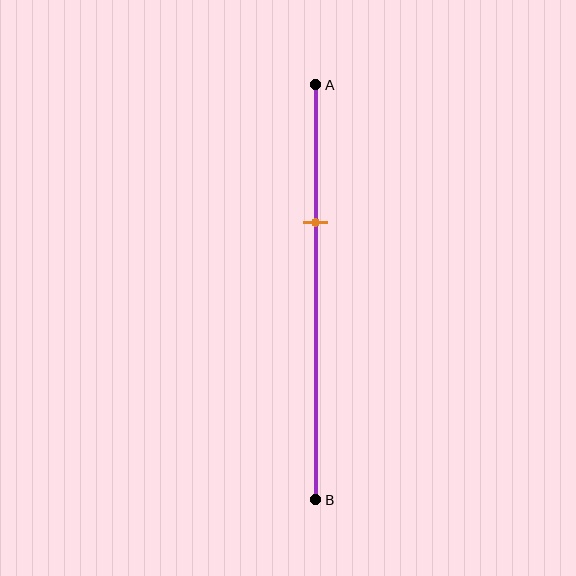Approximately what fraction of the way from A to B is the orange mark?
The orange mark is approximately 35% of the way from A to B.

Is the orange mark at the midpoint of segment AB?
No, the mark is at about 35% from A, not at the 50% midpoint.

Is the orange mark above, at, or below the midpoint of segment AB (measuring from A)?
The orange mark is above the midpoint of segment AB.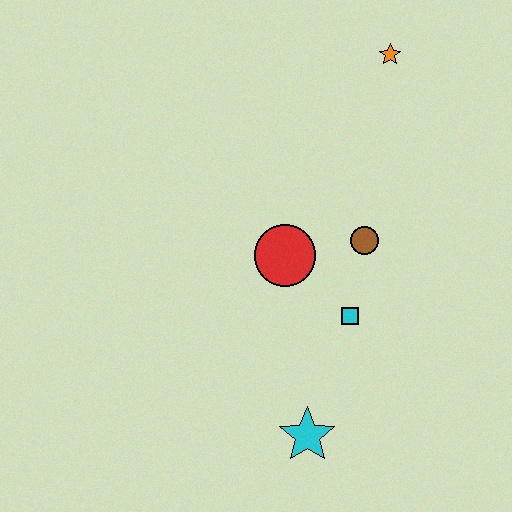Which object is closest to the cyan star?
The cyan square is closest to the cyan star.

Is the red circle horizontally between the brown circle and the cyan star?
No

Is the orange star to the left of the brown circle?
No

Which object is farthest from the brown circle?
The cyan star is farthest from the brown circle.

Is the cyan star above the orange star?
No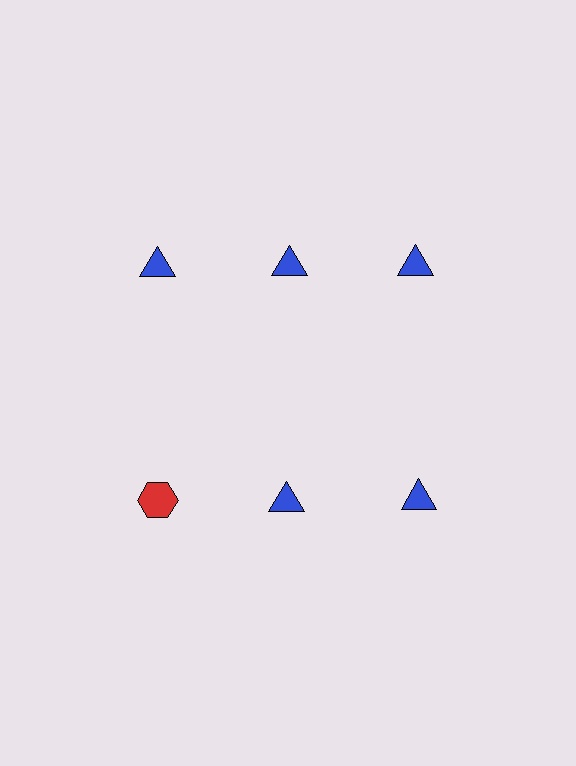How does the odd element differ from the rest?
It differs in both color (red instead of blue) and shape (hexagon instead of triangle).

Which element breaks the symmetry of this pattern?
The red hexagon in the second row, leftmost column breaks the symmetry. All other shapes are blue triangles.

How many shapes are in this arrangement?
There are 6 shapes arranged in a grid pattern.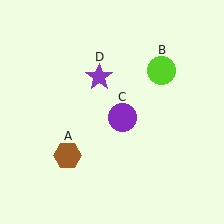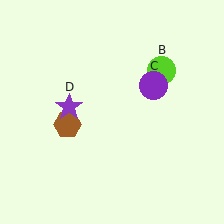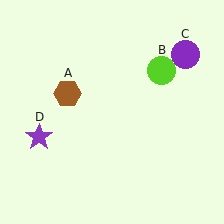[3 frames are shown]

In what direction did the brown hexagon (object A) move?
The brown hexagon (object A) moved up.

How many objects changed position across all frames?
3 objects changed position: brown hexagon (object A), purple circle (object C), purple star (object D).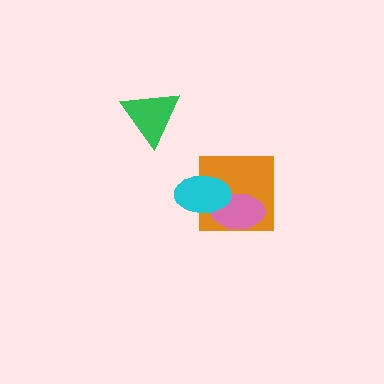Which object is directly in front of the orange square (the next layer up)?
The pink ellipse is directly in front of the orange square.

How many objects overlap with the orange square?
2 objects overlap with the orange square.